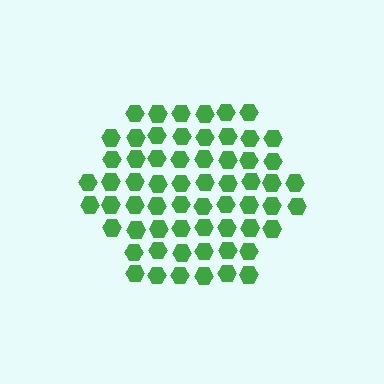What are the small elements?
The small elements are hexagons.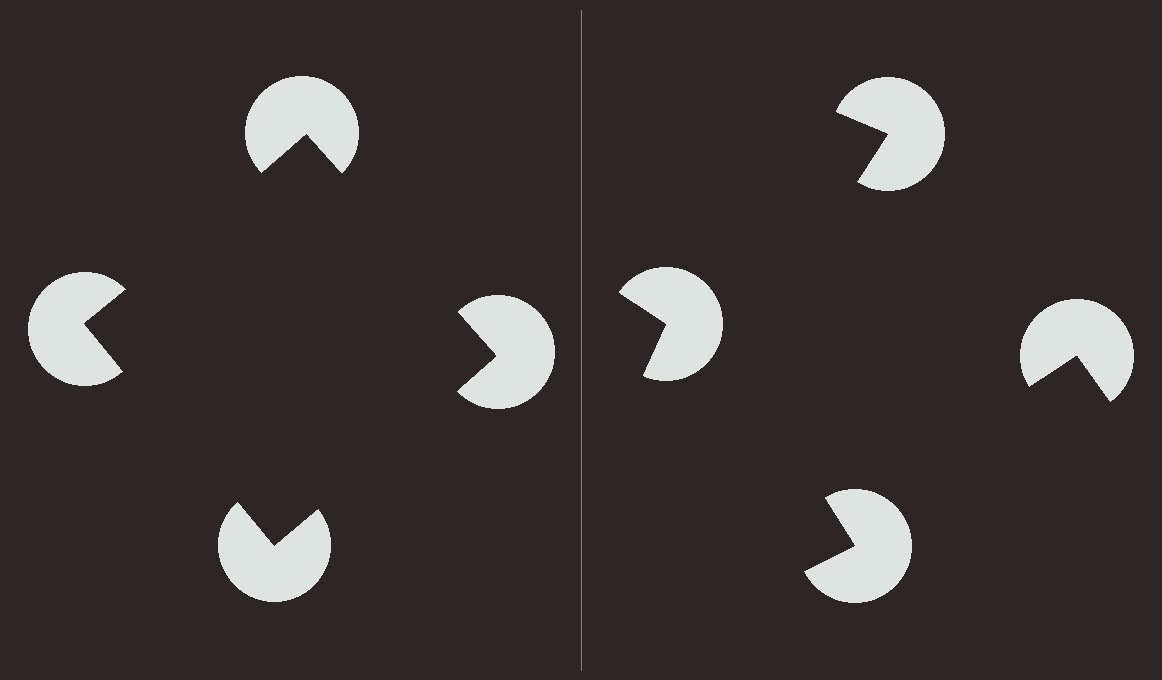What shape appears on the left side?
An illusory square.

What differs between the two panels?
The pac-man discs are positioned identically on both sides; only the wedge orientations differ. On the left they align to a square; on the right they are misaligned.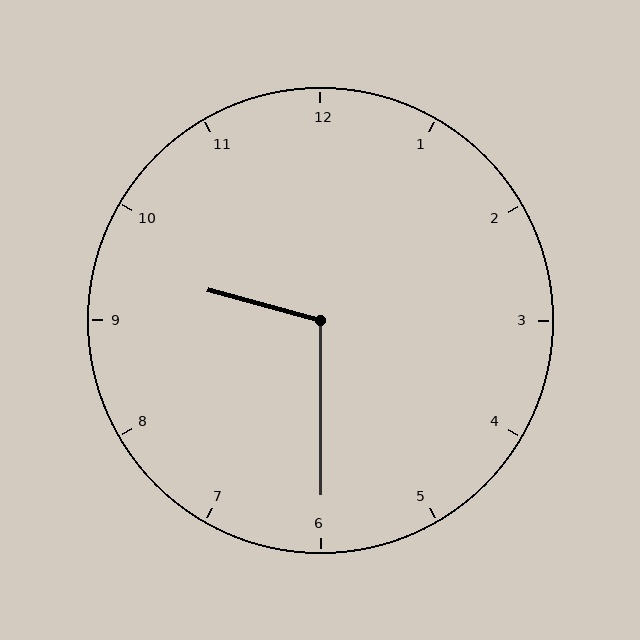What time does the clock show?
9:30.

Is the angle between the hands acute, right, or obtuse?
It is obtuse.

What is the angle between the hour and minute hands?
Approximately 105 degrees.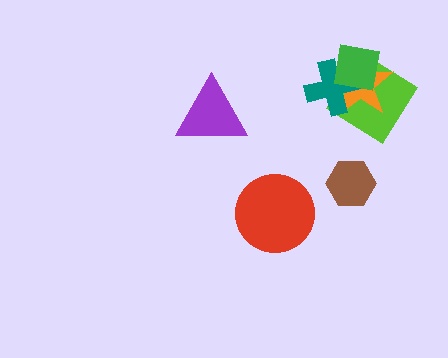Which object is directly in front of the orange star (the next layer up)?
The teal cross is directly in front of the orange star.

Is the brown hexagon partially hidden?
No, no other shape covers it.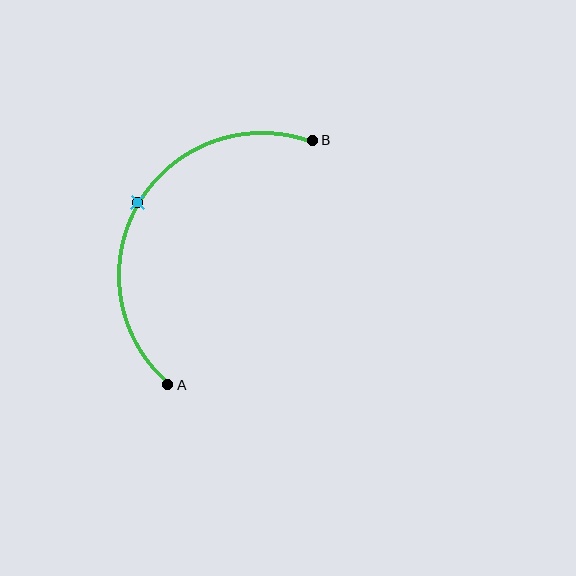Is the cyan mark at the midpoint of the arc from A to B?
Yes. The cyan mark lies on the arc at equal arc-length from both A and B — it is the arc midpoint.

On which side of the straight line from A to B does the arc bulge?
The arc bulges to the left of the straight line connecting A and B.